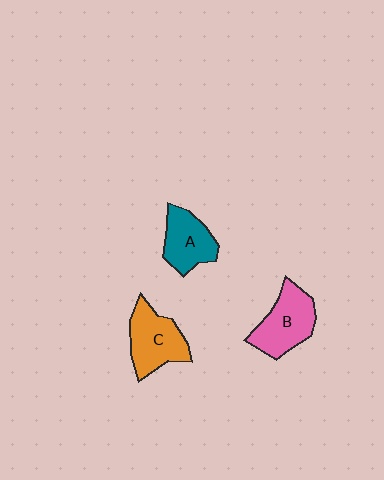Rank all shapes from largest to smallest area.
From largest to smallest: B (pink), C (orange), A (teal).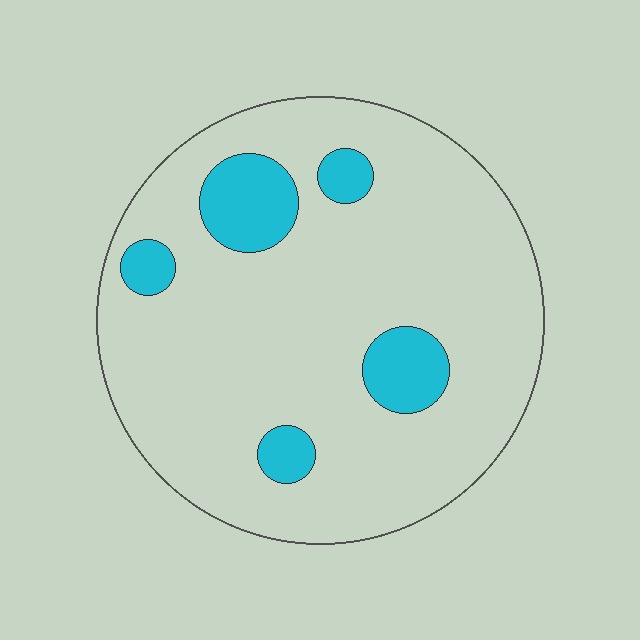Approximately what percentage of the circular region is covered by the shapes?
Approximately 15%.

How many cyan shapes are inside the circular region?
5.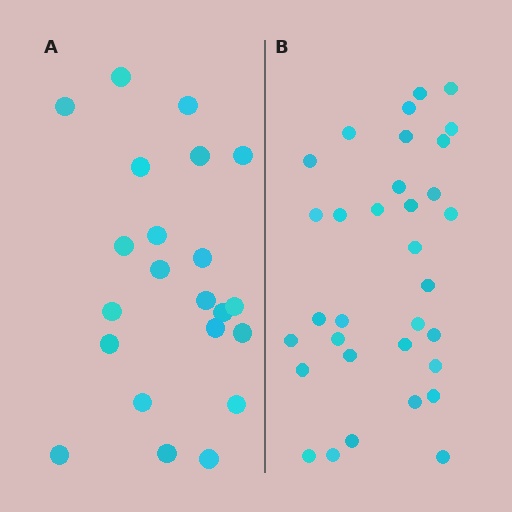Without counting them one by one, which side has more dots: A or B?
Region B (the right region) has more dots.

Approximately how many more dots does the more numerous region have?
Region B has roughly 12 or so more dots than region A.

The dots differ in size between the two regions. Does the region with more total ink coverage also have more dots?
No. Region A has more total ink coverage because its dots are larger, but region B actually contains more individual dots. Total area can be misleading — the number of items is what matters here.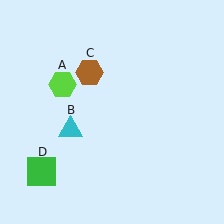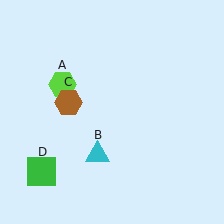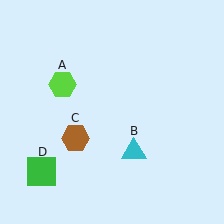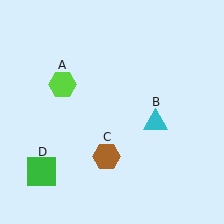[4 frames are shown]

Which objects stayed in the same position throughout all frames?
Lime hexagon (object A) and green square (object D) remained stationary.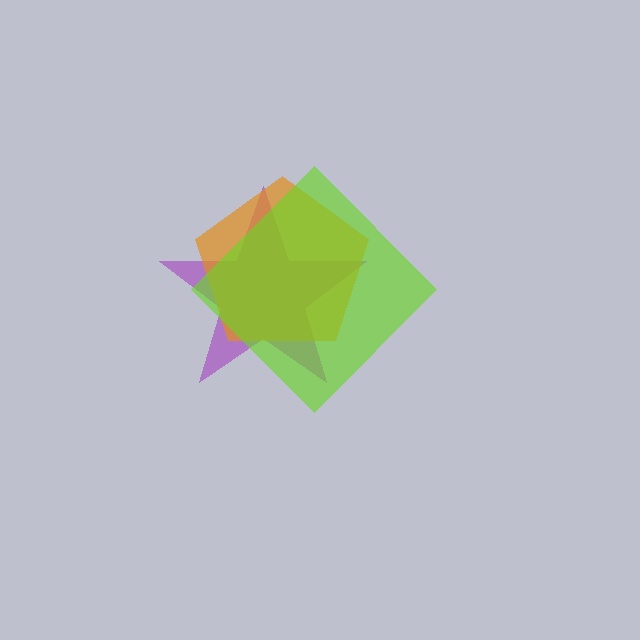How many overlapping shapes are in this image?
There are 3 overlapping shapes in the image.